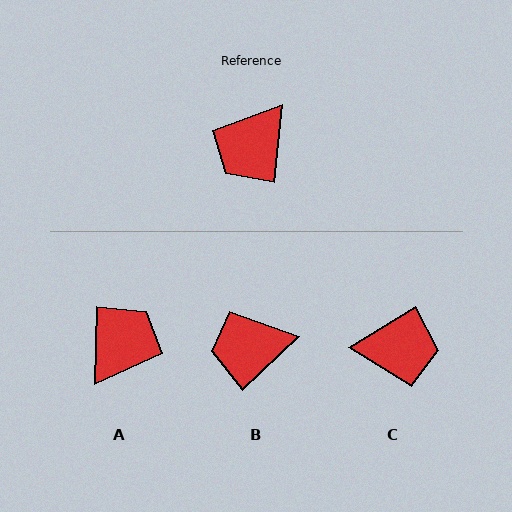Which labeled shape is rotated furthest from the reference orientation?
A, about 176 degrees away.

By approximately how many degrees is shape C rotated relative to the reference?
Approximately 127 degrees counter-clockwise.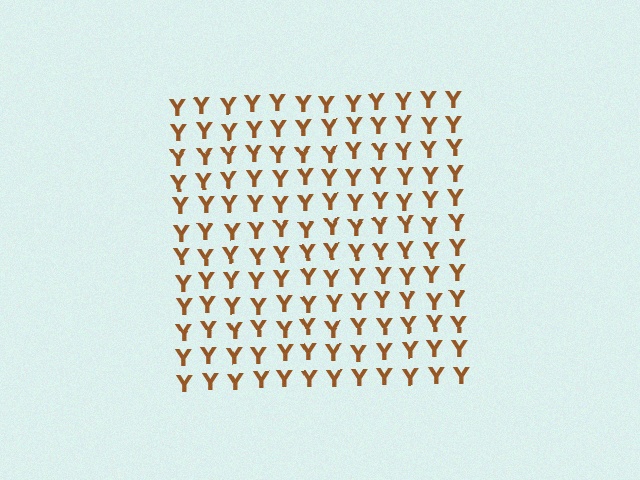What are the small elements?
The small elements are letter Y's.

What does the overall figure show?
The overall figure shows a square.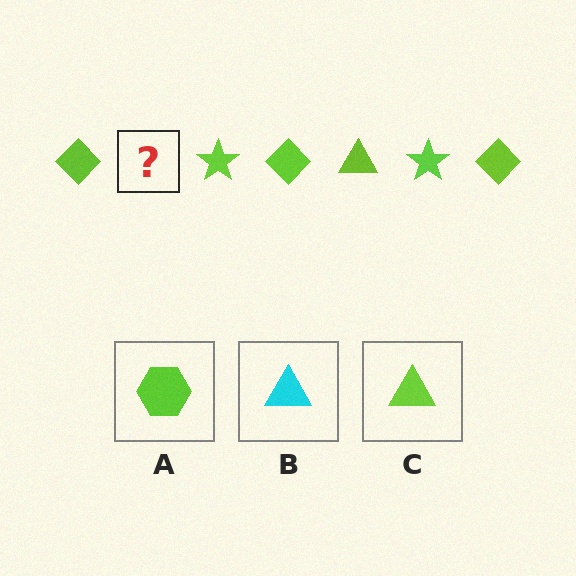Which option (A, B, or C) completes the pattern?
C.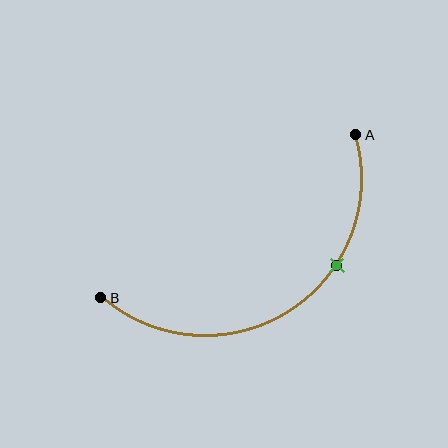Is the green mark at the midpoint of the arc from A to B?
No. The green mark lies on the arc but is closer to endpoint A. The arc midpoint would be at the point on the curve equidistant along the arc from both A and B.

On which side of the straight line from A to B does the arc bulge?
The arc bulges below the straight line connecting A and B.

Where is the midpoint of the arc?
The arc midpoint is the point on the curve farthest from the straight line joining A and B. It sits below that line.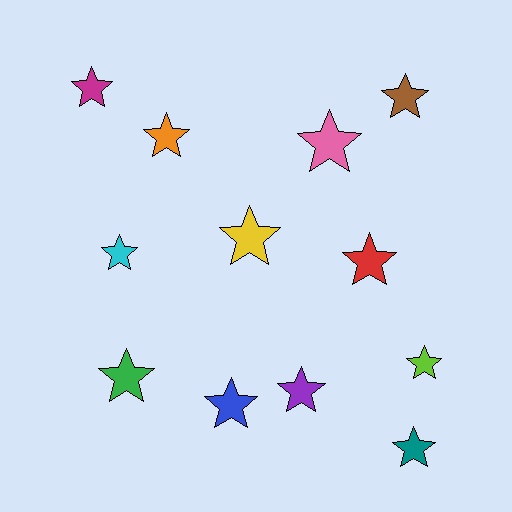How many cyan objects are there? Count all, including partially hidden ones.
There is 1 cyan object.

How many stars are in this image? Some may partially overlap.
There are 12 stars.